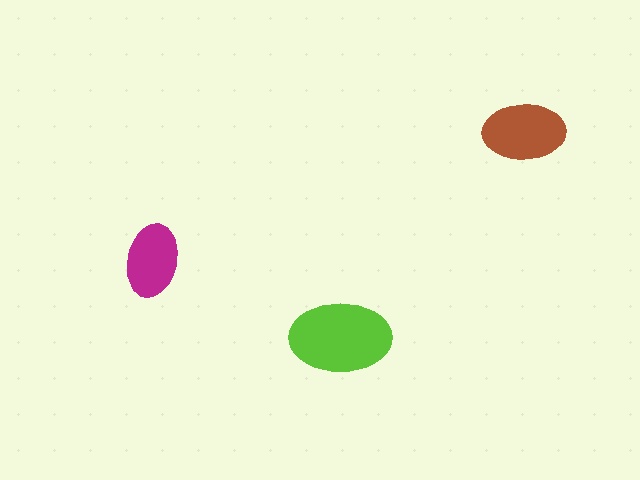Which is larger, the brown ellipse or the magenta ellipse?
The brown one.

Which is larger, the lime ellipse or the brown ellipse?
The lime one.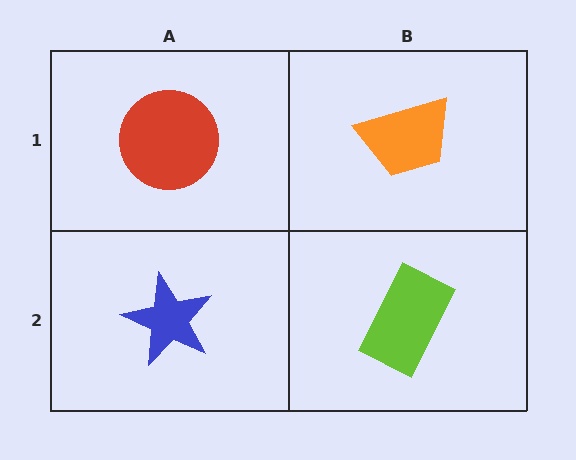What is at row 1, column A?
A red circle.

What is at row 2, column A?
A blue star.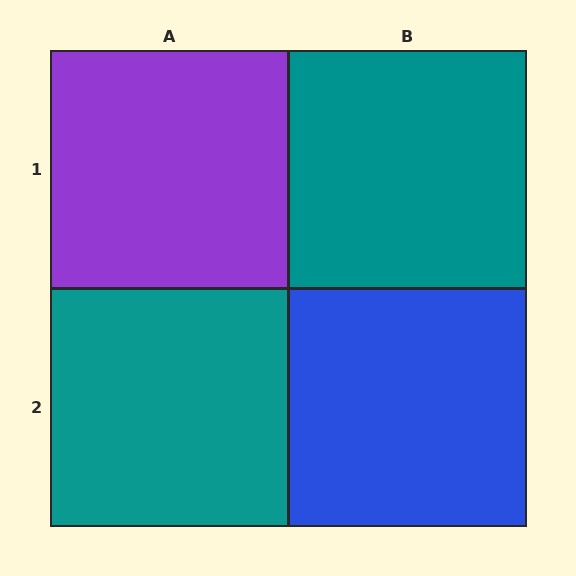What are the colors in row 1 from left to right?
Purple, teal.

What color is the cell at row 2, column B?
Blue.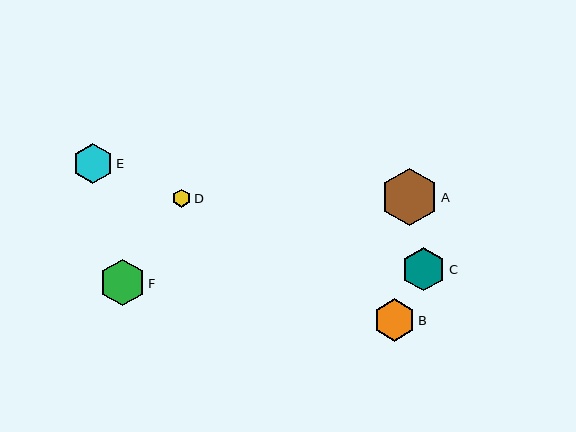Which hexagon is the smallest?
Hexagon D is the smallest with a size of approximately 18 pixels.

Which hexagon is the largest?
Hexagon A is the largest with a size of approximately 57 pixels.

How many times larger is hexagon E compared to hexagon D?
Hexagon E is approximately 2.2 times the size of hexagon D.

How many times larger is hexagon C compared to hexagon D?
Hexagon C is approximately 2.4 times the size of hexagon D.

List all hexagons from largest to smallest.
From largest to smallest: A, F, C, B, E, D.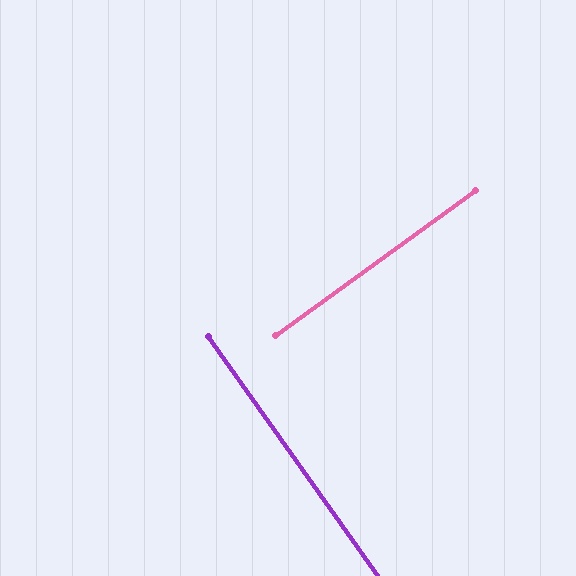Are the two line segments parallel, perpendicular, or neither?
Perpendicular — they meet at approximately 89°.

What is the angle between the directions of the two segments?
Approximately 89 degrees.